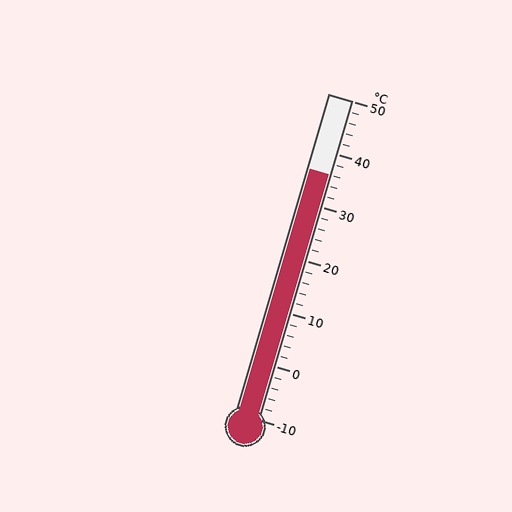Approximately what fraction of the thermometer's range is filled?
The thermometer is filled to approximately 75% of its range.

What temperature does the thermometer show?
The thermometer shows approximately 36°C.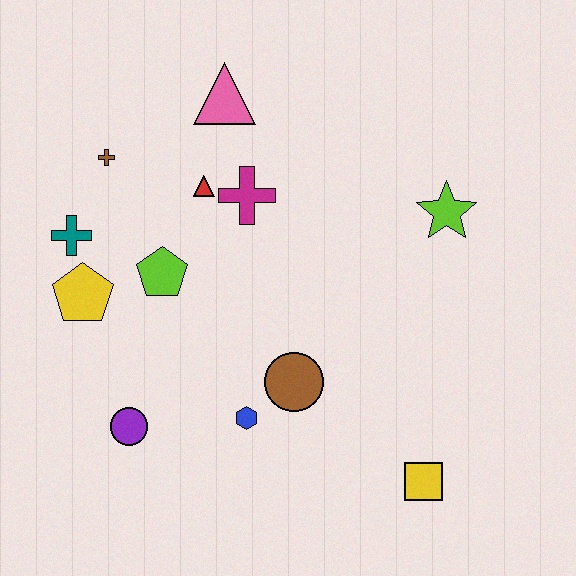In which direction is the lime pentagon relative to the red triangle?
The lime pentagon is below the red triangle.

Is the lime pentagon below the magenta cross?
Yes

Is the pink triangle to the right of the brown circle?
No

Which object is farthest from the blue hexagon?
The pink triangle is farthest from the blue hexagon.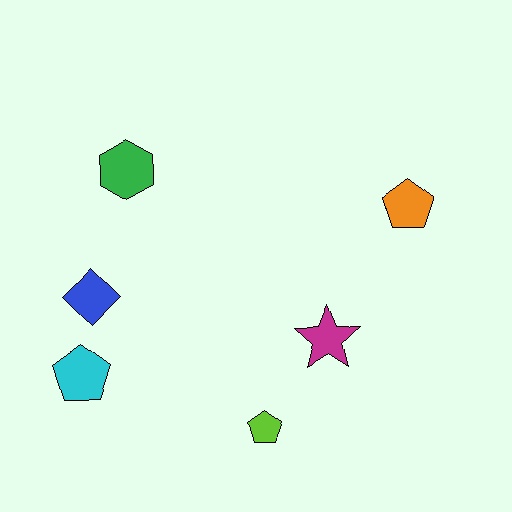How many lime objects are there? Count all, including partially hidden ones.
There is 1 lime object.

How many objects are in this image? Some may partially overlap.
There are 6 objects.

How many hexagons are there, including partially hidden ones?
There is 1 hexagon.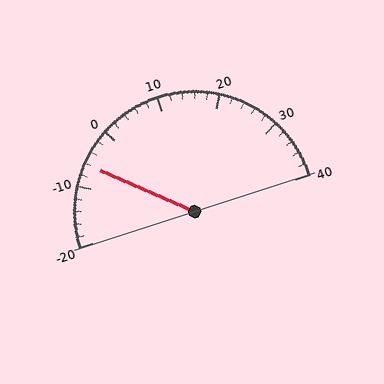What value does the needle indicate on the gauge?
The needle indicates approximately -6.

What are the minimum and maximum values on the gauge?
The gauge ranges from -20 to 40.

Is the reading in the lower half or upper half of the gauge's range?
The reading is in the lower half of the range (-20 to 40).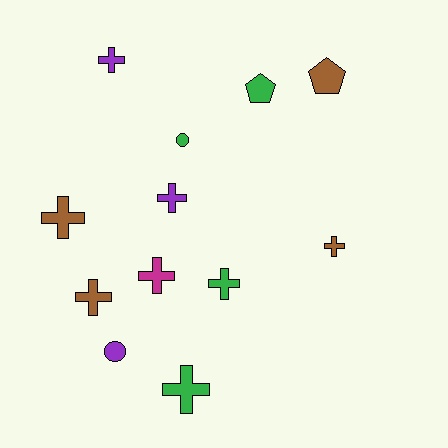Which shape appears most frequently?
Cross, with 8 objects.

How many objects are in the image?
There are 12 objects.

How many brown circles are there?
There are no brown circles.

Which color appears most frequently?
Brown, with 4 objects.